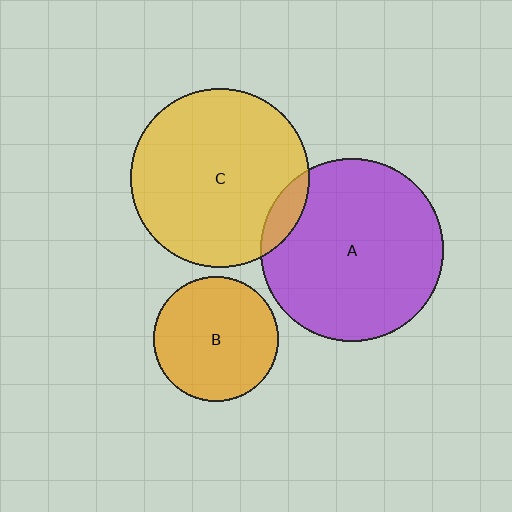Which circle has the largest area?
Circle A (purple).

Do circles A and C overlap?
Yes.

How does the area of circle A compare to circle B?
Approximately 2.2 times.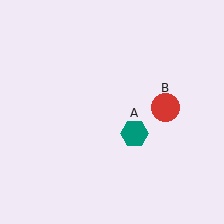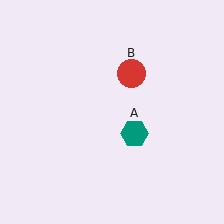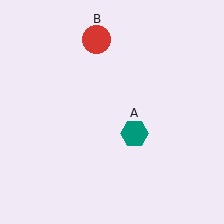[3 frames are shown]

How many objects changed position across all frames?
1 object changed position: red circle (object B).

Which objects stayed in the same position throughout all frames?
Teal hexagon (object A) remained stationary.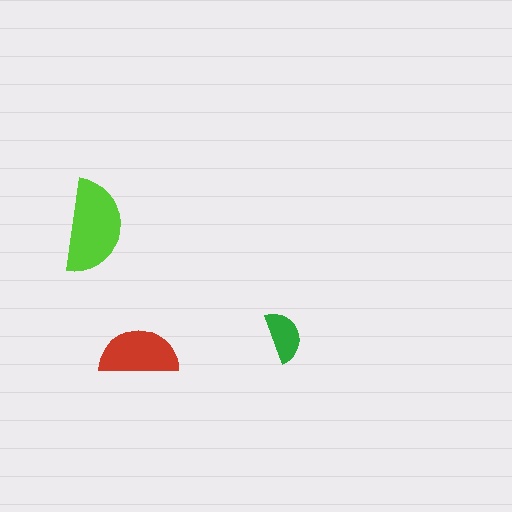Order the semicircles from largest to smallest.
the lime one, the red one, the green one.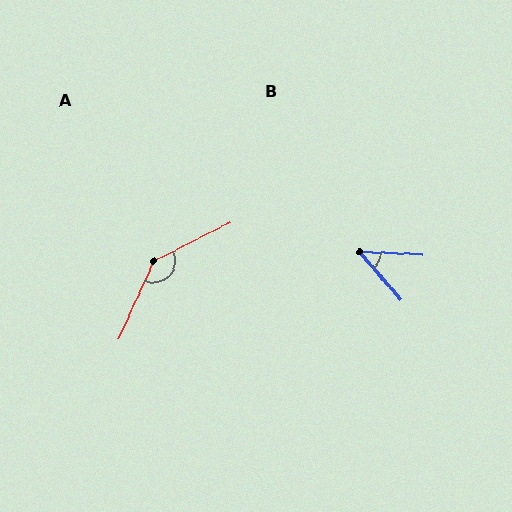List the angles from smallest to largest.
B (47°), A (141°).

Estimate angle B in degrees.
Approximately 47 degrees.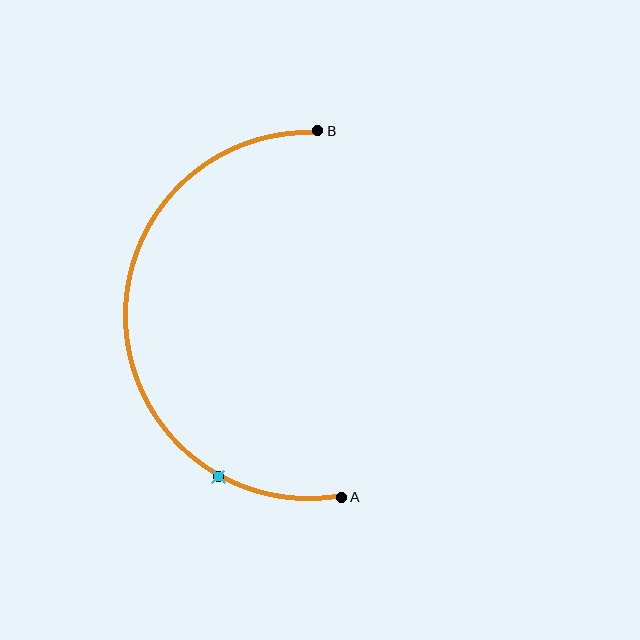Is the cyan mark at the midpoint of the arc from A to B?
No. The cyan mark lies on the arc but is closer to endpoint A. The arc midpoint would be at the point on the curve equidistant along the arc from both A and B.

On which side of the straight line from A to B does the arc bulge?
The arc bulges to the left of the straight line connecting A and B.